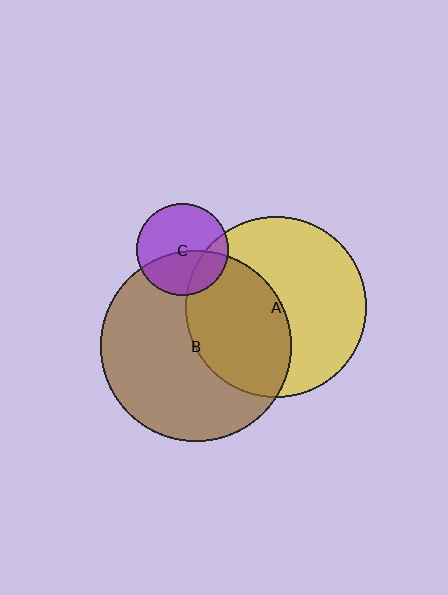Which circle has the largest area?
Circle B (brown).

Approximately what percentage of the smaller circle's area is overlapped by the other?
Approximately 40%.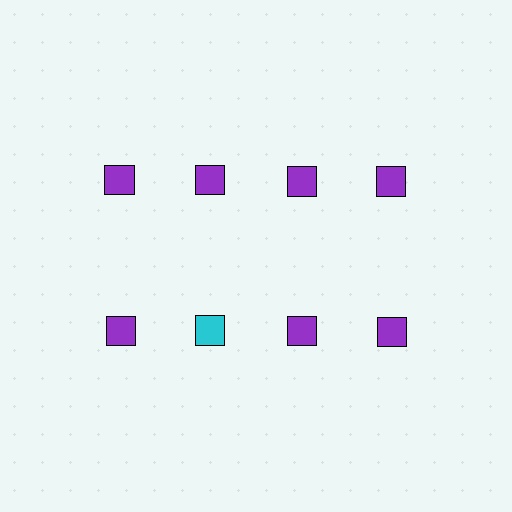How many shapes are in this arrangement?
There are 8 shapes arranged in a grid pattern.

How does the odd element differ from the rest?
It has a different color: cyan instead of purple.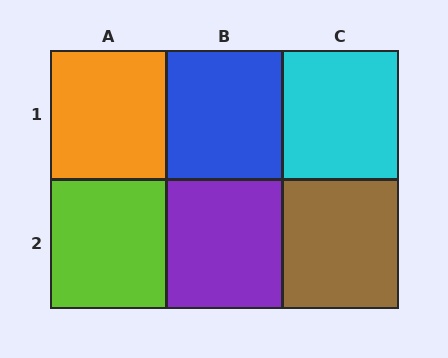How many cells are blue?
1 cell is blue.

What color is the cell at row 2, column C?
Brown.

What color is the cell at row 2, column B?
Purple.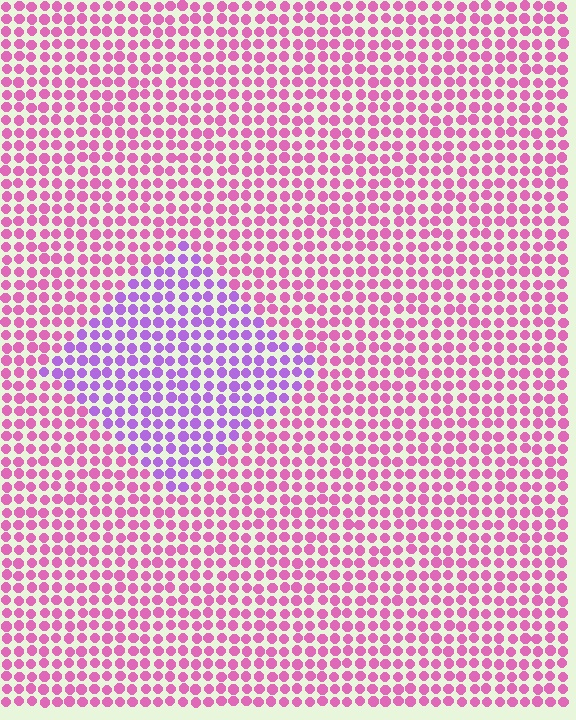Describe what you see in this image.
The image is filled with small pink elements in a uniform arrangement. A diamond-shaped region is visible where the elements are tinted to a slightly different hue, forming a subtle color boundary.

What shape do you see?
I see a diamond.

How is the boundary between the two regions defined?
The boundary is defined purely by a slight shift in hue (about 42 degrees). Spacing, size, and orientation are identical on both sides.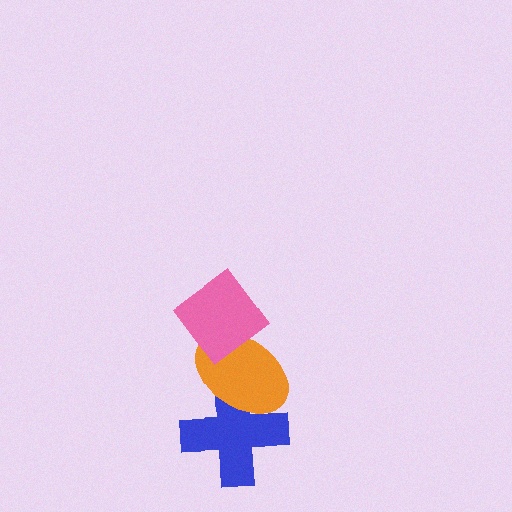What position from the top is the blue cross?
The blue cross is 3rd from the top.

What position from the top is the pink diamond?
The pink diamond is 1st from the top.